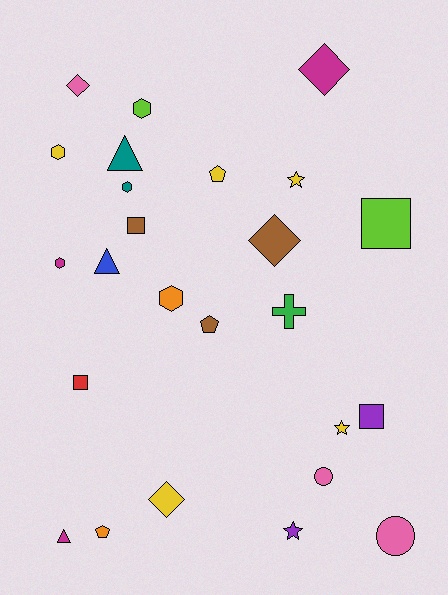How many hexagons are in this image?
There are 5 hexagons.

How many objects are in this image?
There are 25 objects.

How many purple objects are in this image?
There are 2 purple objects.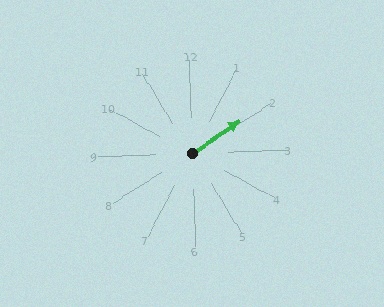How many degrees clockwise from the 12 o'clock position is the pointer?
Approximately 57 degrees.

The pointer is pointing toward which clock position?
Roughly 2 o'clock.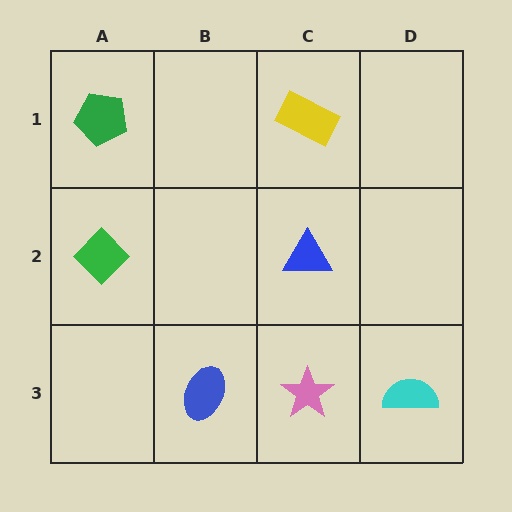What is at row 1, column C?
A yellow rectangle.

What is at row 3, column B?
A blue ellipse.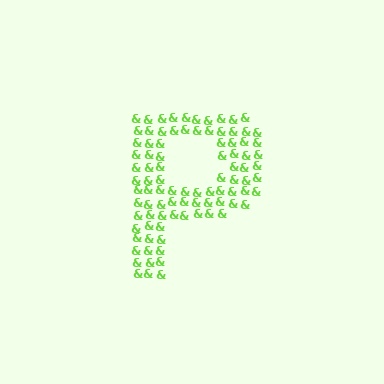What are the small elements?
The small elements are ampersands.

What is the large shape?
The large shape is the letter P.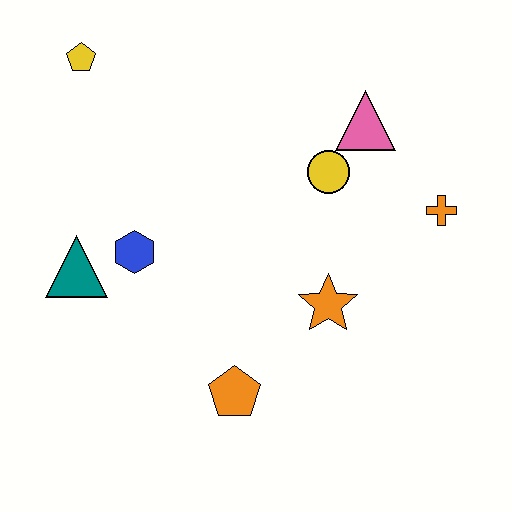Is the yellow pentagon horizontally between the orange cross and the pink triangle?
No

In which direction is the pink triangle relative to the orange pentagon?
The pink triangle is above the orange pentagon.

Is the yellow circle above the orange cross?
Yes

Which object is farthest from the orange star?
The yellow pentagon is farthest from the orange star.